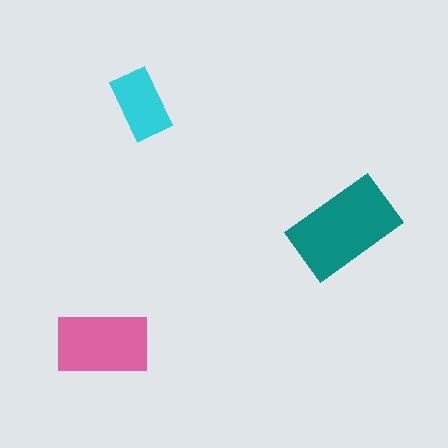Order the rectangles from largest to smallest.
the teal one, the pink one, the cyan one.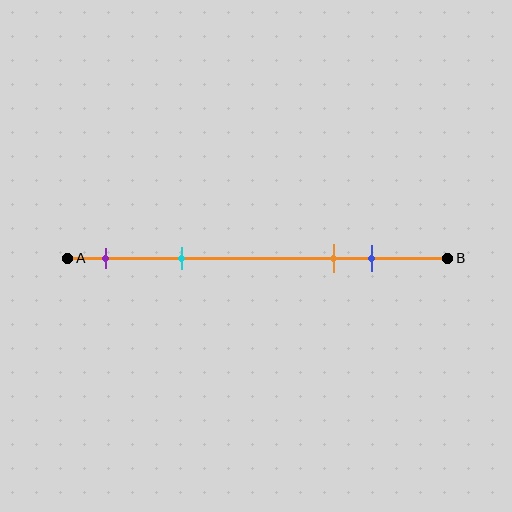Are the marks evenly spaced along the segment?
No, the marks are not evenly spaced.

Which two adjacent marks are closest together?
The orange and blue marks are the closest adjacent pair.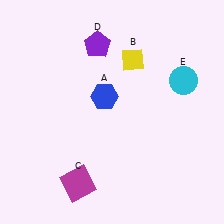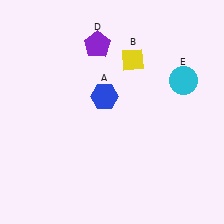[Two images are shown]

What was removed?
The magenta square (C) was removed in Image 2.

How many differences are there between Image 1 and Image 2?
There is 1 difference between the two images.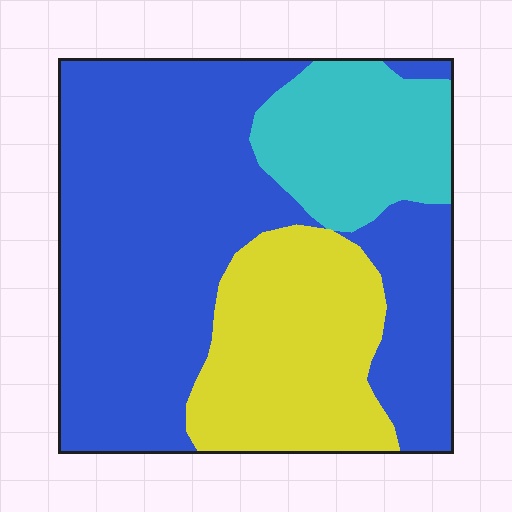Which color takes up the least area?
Cyan, at roughly 15%.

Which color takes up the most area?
Blue, at roughly 60%.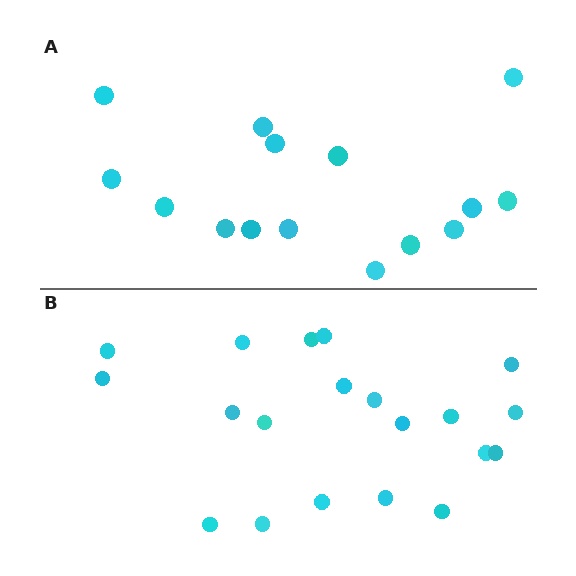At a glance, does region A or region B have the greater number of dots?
Region B (the bottom region) has more dots.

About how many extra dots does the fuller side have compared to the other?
Region B has about 5 more dots than region A.